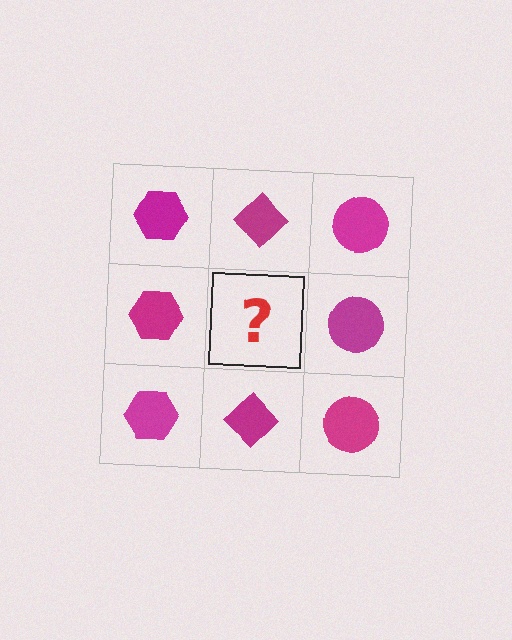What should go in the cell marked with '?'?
The missing cell should contain a magenta diamond.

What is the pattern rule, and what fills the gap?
The rule is that each column has a consistent shape. The gap should be filled with a magenta diamond.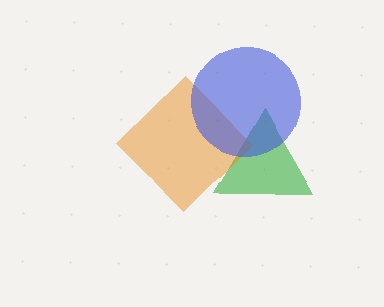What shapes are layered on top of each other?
The layered shapes are: a green triangle, an orange diamond, a blue circle.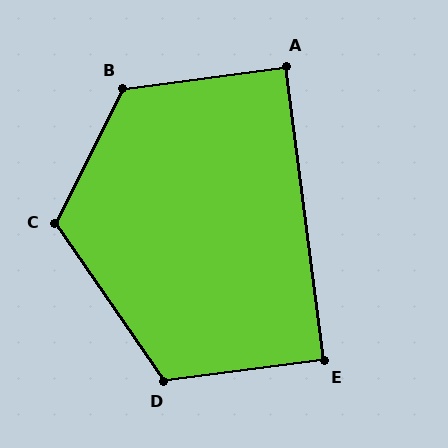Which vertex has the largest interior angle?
B, at approximately 124 degrees.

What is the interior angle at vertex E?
Approximately 90 degrees (approximately right).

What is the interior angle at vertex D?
Approximately 117 degrees (obtuse).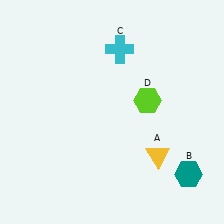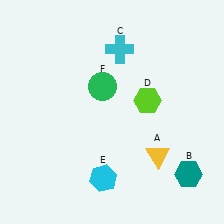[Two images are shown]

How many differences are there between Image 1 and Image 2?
There are 2 differences between the two images.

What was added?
A cyan hexagon (E), a green circle (F) were added in Image 2.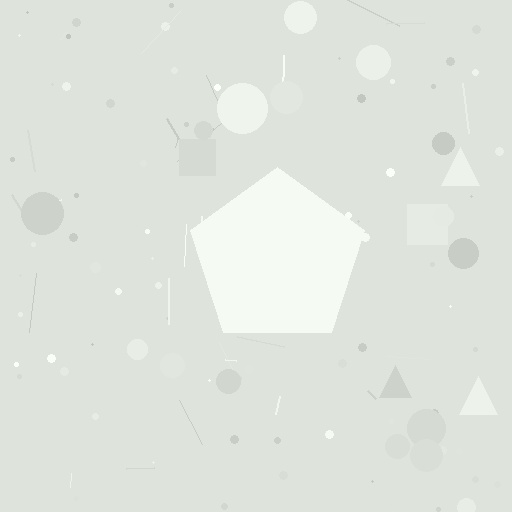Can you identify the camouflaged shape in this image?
The camouflaged shape is a pentagon.